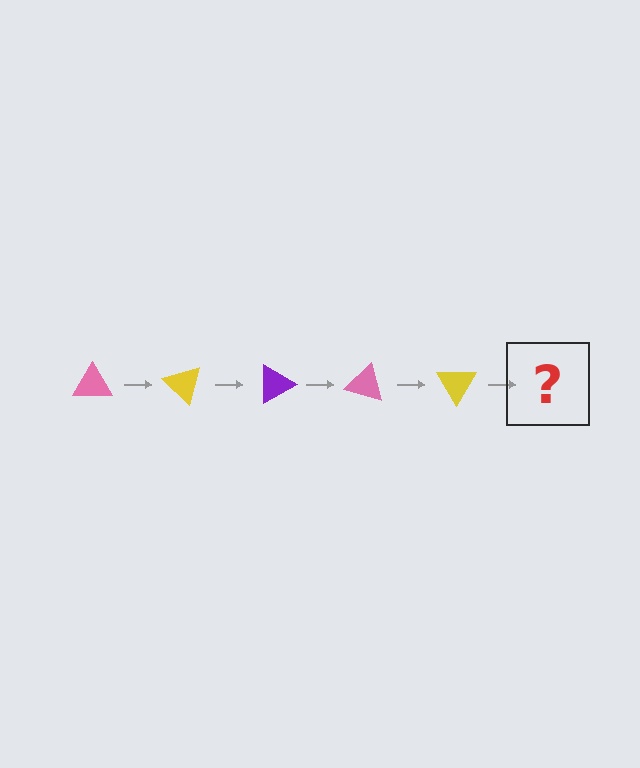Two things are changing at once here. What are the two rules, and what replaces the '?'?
The two rules are that it rotates 45 degrees each step and the color cycles through pink, yellow, and purple. The '?' should be a purple triangle, rotated 225 degrees from the start.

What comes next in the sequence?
The next element should be a purple triangle, rotated 225 degrees from the start.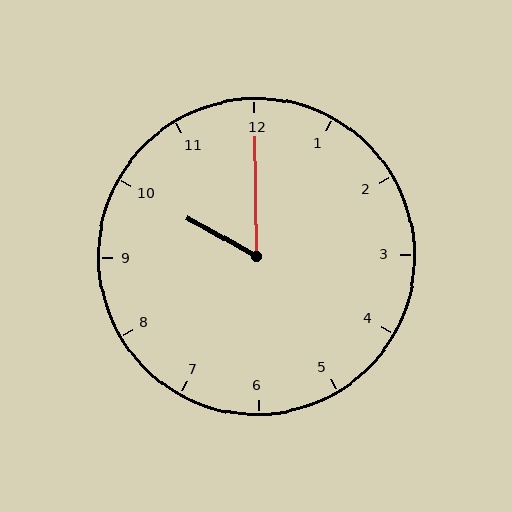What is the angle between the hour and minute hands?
Approximately 60 degrees.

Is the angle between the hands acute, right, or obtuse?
It is acute.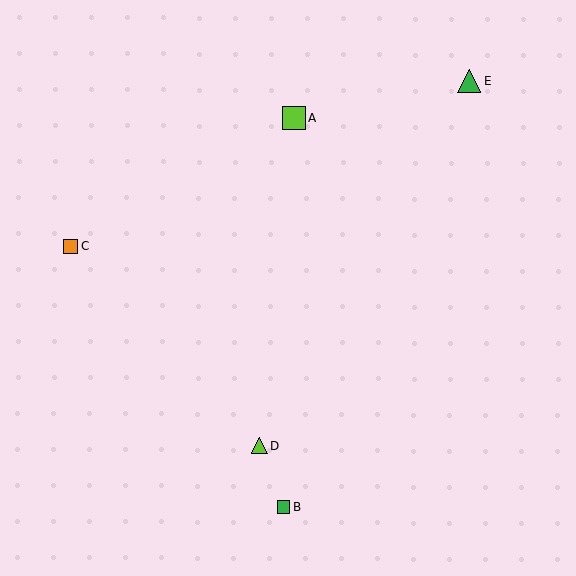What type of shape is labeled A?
Shape A is a lime square.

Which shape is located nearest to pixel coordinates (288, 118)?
The lime square (labeled A) at (294, 118) is nearest to that location.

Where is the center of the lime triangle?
The center of the lime triangle is at (260, 446).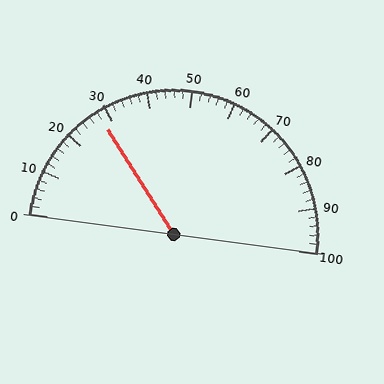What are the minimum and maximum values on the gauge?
The gauge ranges from 0 to 100.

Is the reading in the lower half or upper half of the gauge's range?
The reading is in the lower half of the range (0 to 100).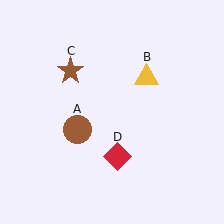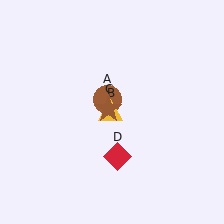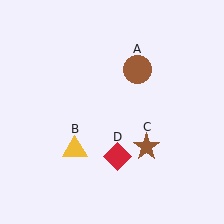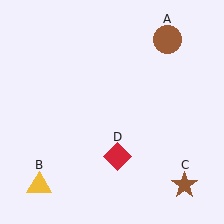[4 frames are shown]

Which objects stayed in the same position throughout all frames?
Red diamond (object D) remained stationary.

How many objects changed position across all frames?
3 objects changed position: brown circle (object A), yellow triangle (object B), brown star (object C).